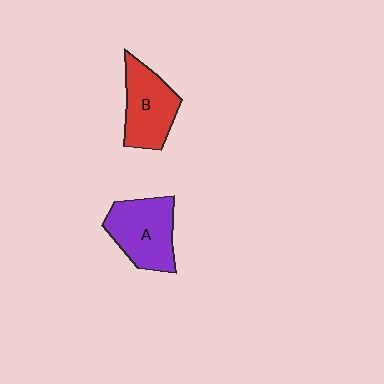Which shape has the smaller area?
Shape B (red).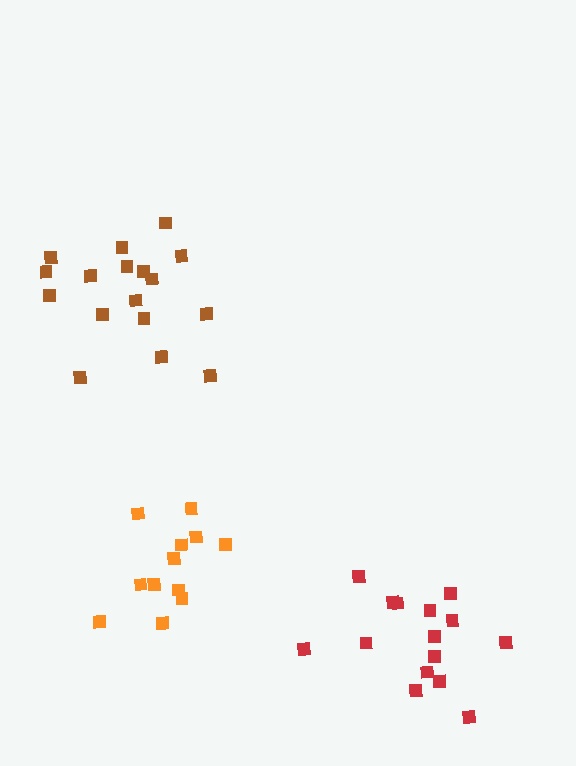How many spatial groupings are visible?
There are 3 spatial groupings.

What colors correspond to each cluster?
The clusters are colored: orange, red, brown.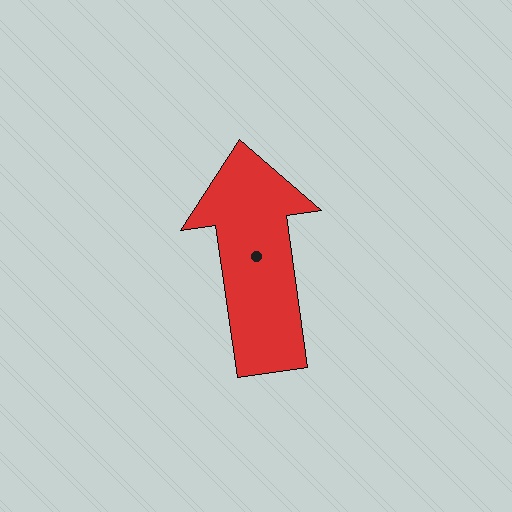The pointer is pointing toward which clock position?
Roughly 12 o'clock.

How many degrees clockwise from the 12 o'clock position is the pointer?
Approximately 352 degrees.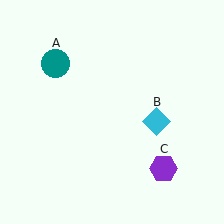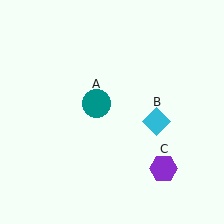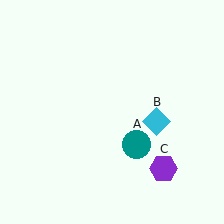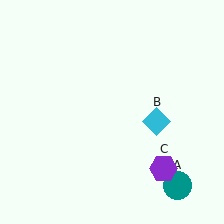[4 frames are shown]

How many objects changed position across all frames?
1 object changed position: teal circle (object A).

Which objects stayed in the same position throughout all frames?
Cyan diamond (object B) and purple hexagon (object C) remained stationary.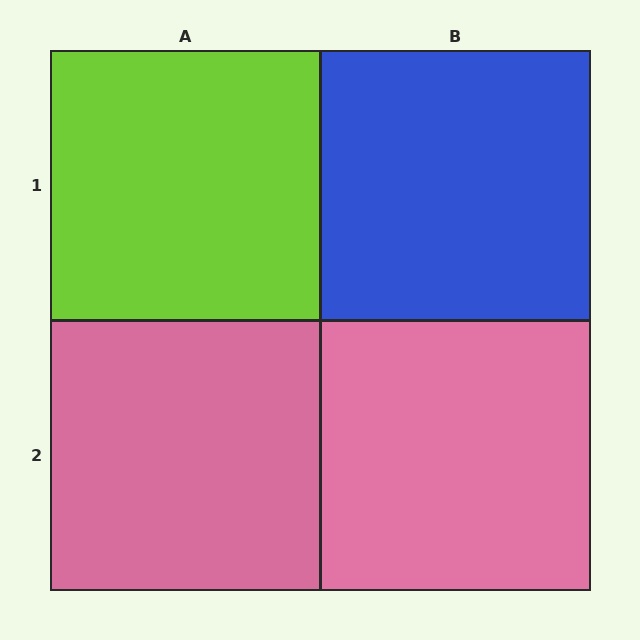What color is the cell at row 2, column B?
Pink.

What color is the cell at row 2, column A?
Pink.